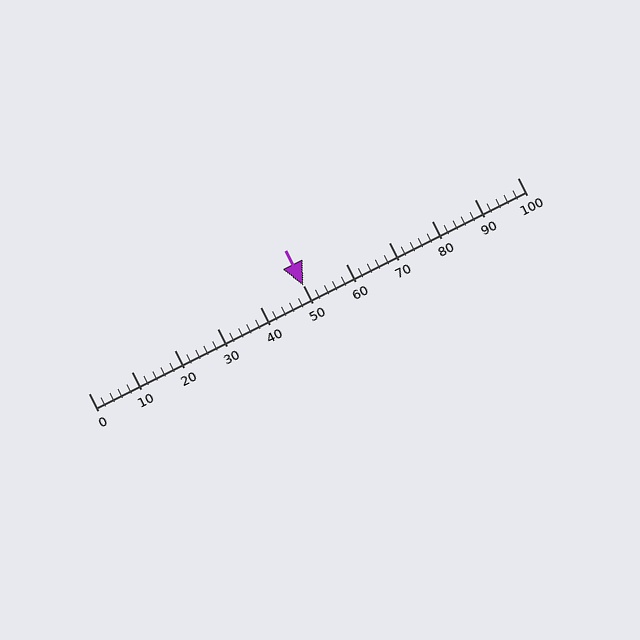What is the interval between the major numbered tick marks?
The major tick marks are spaced 10 units apart.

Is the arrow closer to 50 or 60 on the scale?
The arrow is closer to 50.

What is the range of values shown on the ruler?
The ruler shows values from 0 to 100.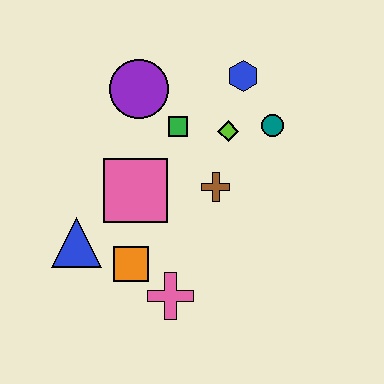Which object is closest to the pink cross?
The orange square is closest to the pink cross.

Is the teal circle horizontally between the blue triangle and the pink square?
No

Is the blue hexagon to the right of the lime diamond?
Yes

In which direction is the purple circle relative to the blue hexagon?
The purple circle is to the left of the blue hexagon.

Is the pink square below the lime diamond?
Yes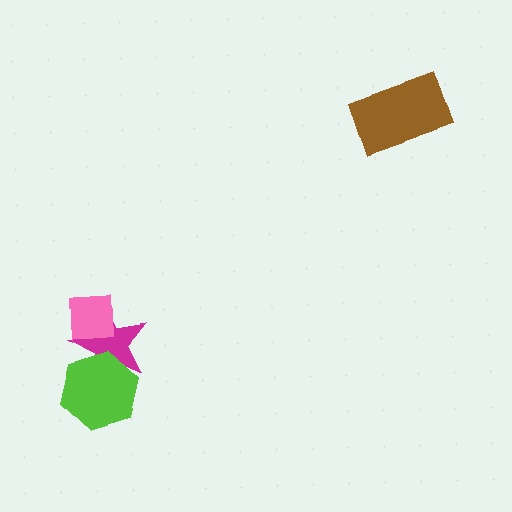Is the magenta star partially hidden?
Yes, it is partially covered by another shape.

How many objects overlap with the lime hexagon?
1 object overlaps with the lime hexagon.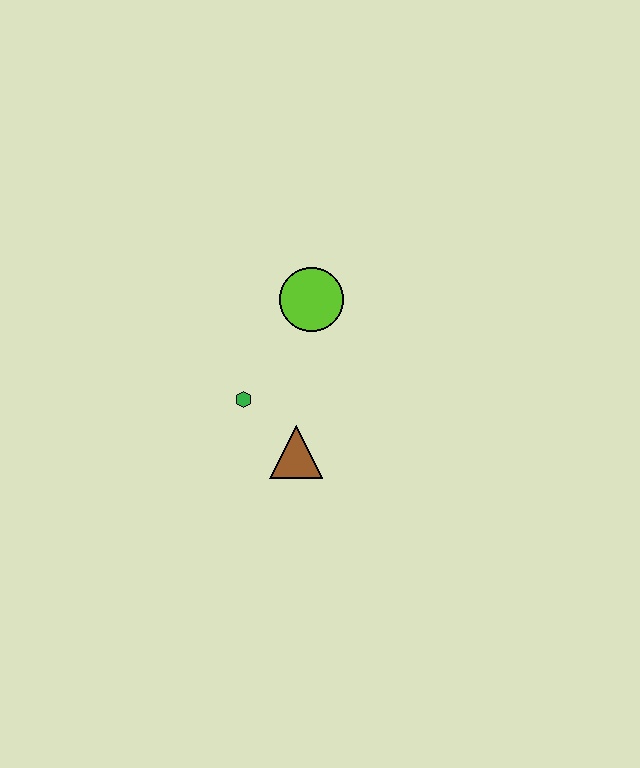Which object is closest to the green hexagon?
The brown triangle is closest to the green hexagon.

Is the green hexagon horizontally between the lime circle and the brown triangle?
No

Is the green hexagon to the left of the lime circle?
Yes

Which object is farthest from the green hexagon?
The lime circle is farthest from the green hexagon.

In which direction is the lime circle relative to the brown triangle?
The lime circle is above the brown triangle.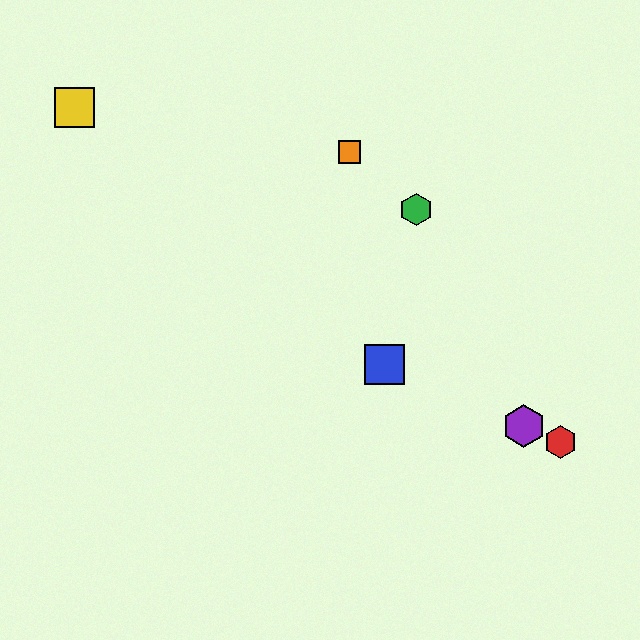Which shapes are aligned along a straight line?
The red hexagon, the blue square, the purple hexagon are aligned along a straight line.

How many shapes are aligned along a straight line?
3 shapes (the red hexagon, the blue square, the purple hexagon) are aligned along a straight line.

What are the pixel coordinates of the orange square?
The orange square is at (350, 152).